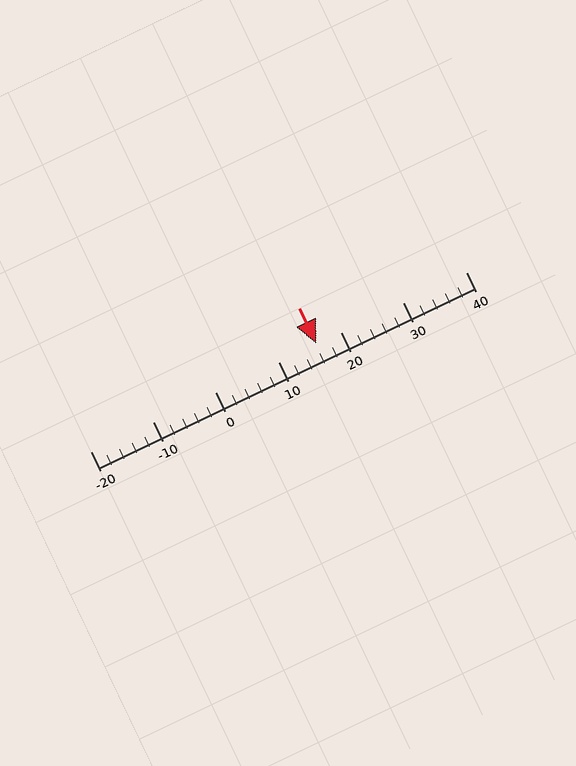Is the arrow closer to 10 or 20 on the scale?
The arrow is closer to 20.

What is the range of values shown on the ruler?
The ruler shows values from -20 to 40.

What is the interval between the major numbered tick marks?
The major tick marks are spaced 10 units apart.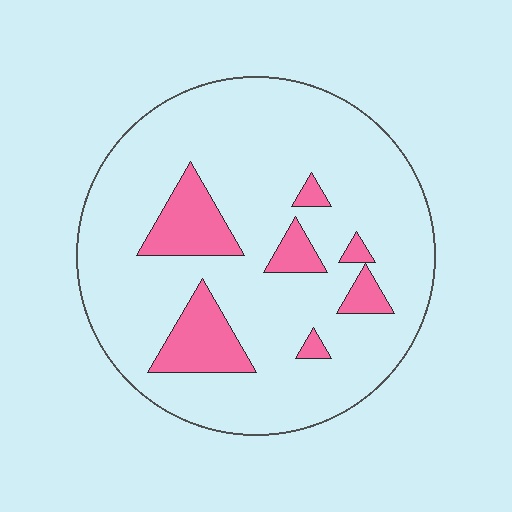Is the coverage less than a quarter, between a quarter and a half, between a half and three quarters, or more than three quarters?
Less than a quarter.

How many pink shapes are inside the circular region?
7.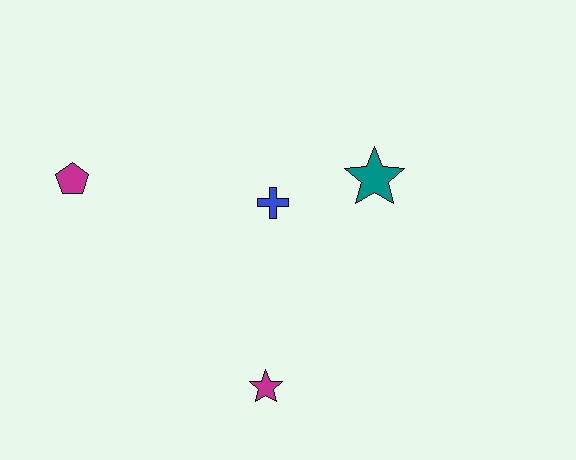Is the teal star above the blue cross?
Yes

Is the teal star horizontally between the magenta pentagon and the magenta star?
No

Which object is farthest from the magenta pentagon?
The teal star is farthest from the magenta pentagon.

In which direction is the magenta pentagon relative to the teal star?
The magenta pentagon is to the left of the teal star.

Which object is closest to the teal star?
The blue cross is closest to the teal star.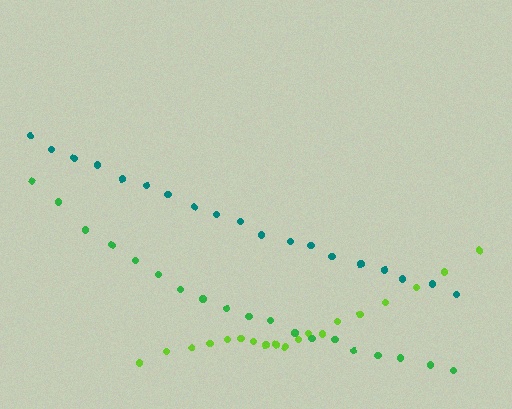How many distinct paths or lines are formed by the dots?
There are 3 distinct paths.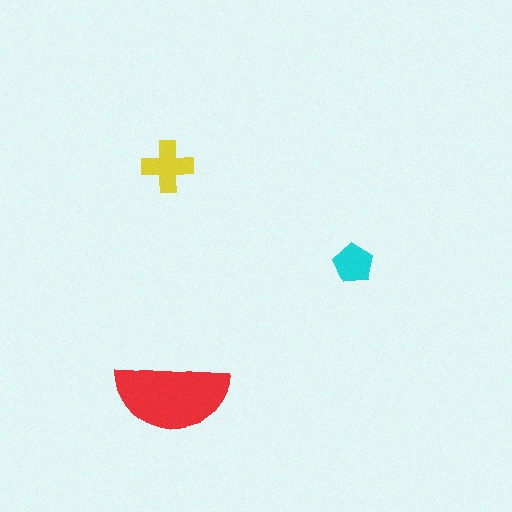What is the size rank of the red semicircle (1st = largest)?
1st.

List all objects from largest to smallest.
The red semicircle, the yellow cross, the cyan pentagon.